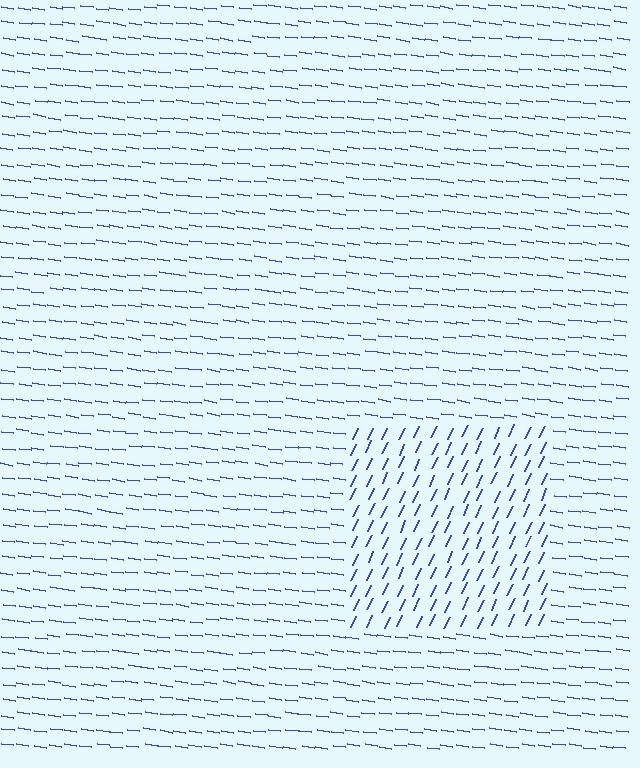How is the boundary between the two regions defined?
The boundary is defined purely by a change in line orientation (approximately 73 degrees difference). All lines are the same color and thickness.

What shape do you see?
I see a rectangle.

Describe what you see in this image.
The image is filled with small blue line segments. A rectangle region in the image has lines oriented differently from the surrounding lines, creating a visible texture boundary.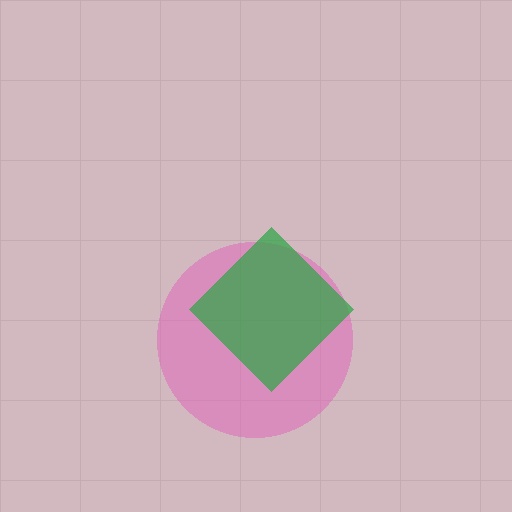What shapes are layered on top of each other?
The layered shapes are: a pink circle, a green diamond.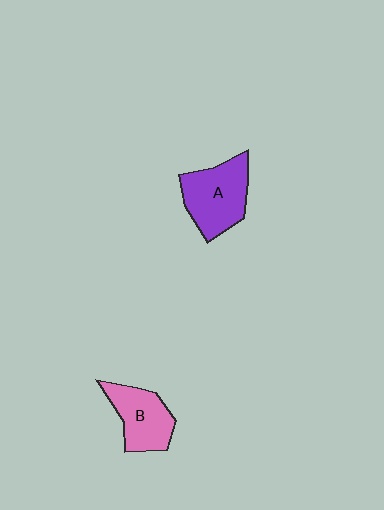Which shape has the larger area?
Shape A (purple).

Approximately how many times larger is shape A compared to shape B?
Approximately 1.2 times.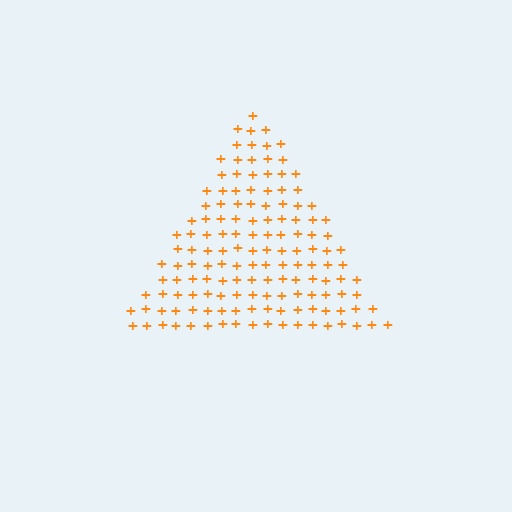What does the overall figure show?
The overall figure shows a triangle.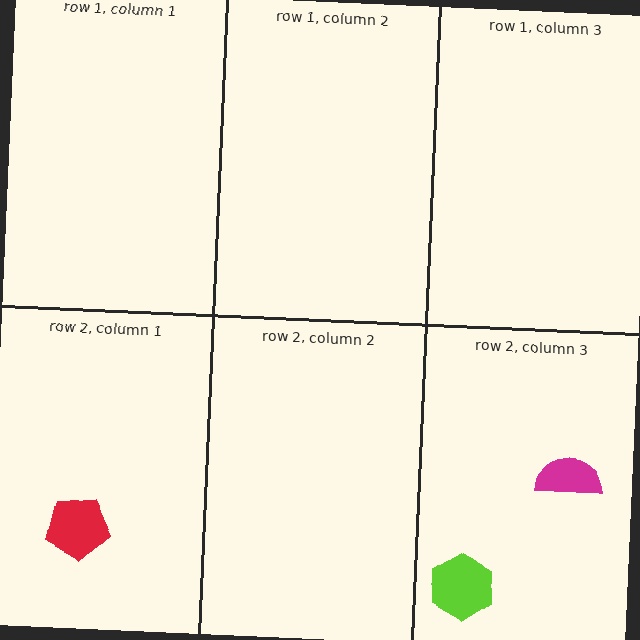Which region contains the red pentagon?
The row 2, column 1 region.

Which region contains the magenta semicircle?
The row 2, column 3 region.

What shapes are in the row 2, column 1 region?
The red pentagon.